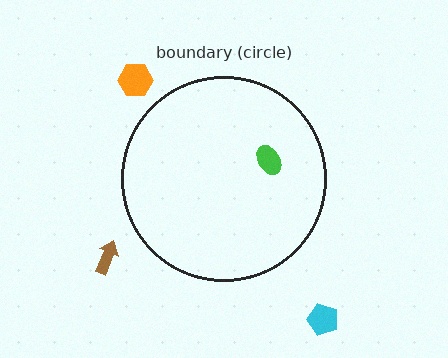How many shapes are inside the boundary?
1 inside, 3 outside.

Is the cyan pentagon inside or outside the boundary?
Outside.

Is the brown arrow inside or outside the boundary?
Outside.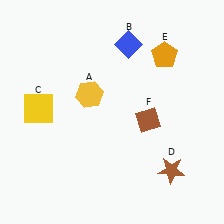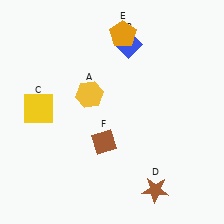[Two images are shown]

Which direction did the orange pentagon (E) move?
The orange pentagon (E) moved left.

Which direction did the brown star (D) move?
The brown star (D) moved down.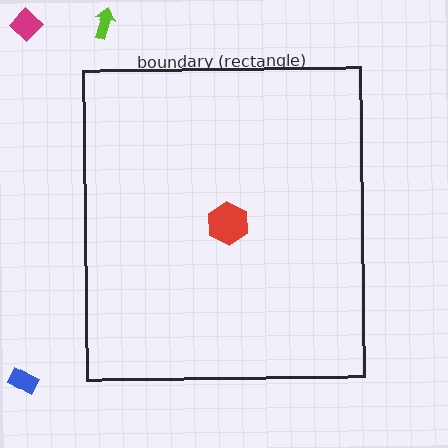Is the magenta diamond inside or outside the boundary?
Outside.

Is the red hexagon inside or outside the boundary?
Inside.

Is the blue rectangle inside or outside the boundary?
Outside.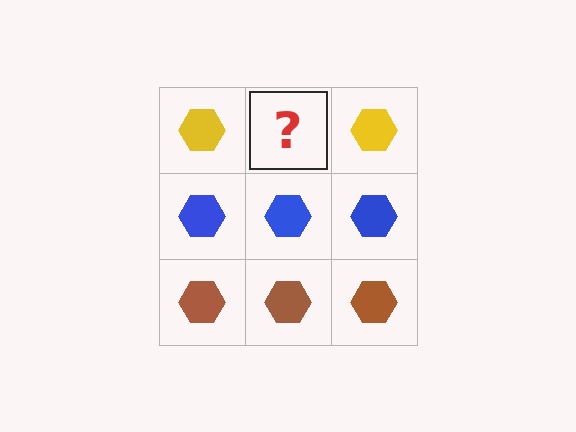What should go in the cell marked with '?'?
The missing cell should contain a yellow hexagon.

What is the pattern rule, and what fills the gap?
The rule is that each row has a consistent color. The gap should be filled with a yellow hexagon.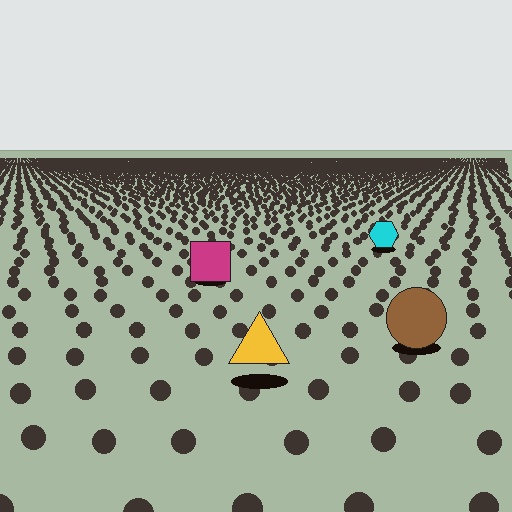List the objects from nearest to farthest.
From nearest to farthest: the yellow triangle, the brown circle, the magenta square, the cyan hexagon.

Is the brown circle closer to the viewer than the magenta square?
Yes. The brown circle is closer — you can tell from the texture gradient: the ground texture is coarser near it.